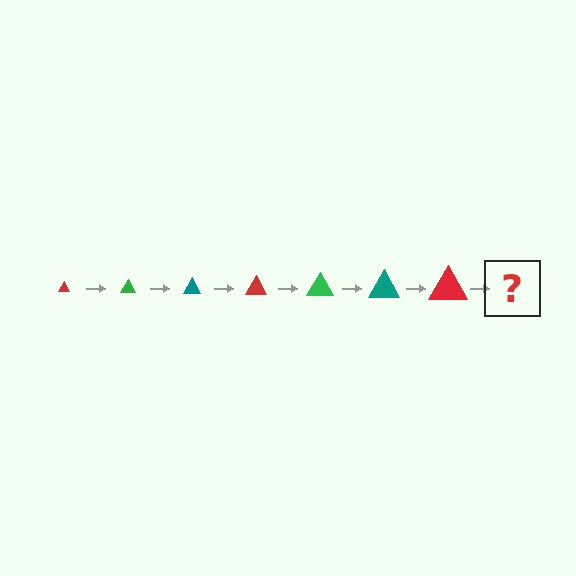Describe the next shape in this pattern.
It should be a green triangle, larger than the previous one.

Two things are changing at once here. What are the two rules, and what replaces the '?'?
The two rules are that the triangle grows larger each step and the color cycles through red, green, and teal. The '?' should be a green triangle, larger than the previous one.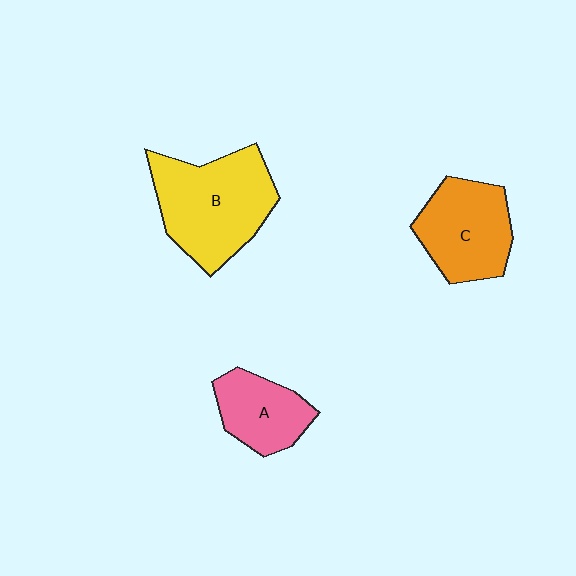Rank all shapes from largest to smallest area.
From largest to smallest: B (yellow), C (orange), A (pink).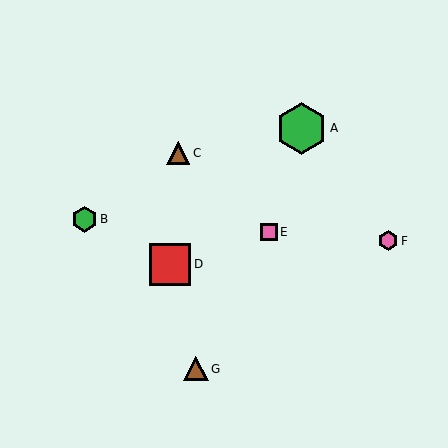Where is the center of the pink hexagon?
The center of the pink hexagon is at (388, 241).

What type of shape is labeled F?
Shape F is a pink hexagon.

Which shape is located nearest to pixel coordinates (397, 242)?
The pink hexagon (labeled F) at (388, 241) is nearest to that location.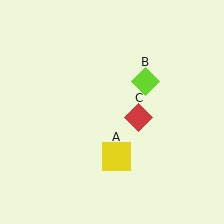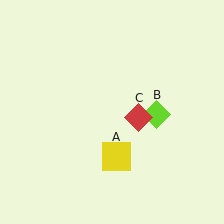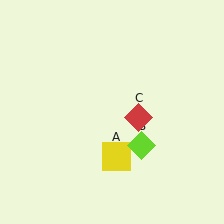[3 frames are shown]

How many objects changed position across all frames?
1 object changed position: lime diamond (object B).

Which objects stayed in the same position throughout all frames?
Yellow square (object A) and red diamond (object C) remained stationary.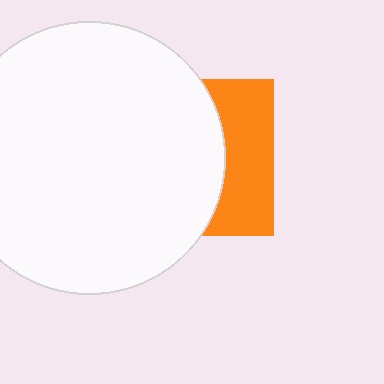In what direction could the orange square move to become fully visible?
The orange square could move right. That would shift it out from behind the white circle entirely.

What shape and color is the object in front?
The object in front is a white circle.